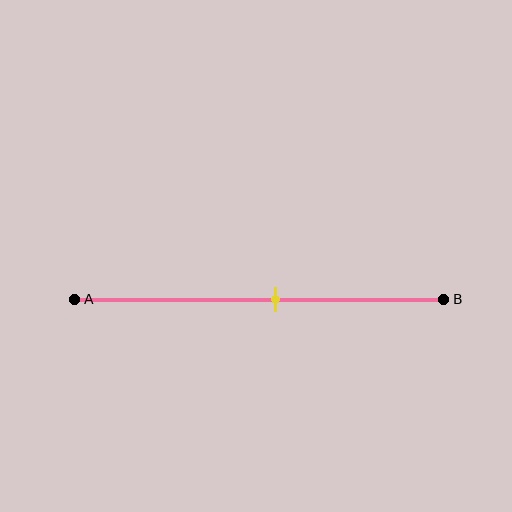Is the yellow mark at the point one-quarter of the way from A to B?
No, the mark is at about 55% from A, not at the 25% one-quarter point.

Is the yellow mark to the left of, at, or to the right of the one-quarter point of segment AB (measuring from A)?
The yellow mark is to the right of the one-quarter point of segment AB.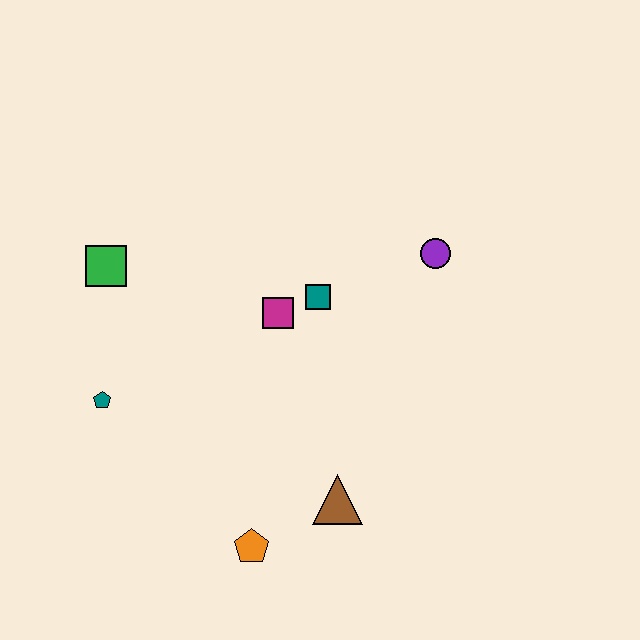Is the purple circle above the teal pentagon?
Yes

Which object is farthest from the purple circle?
The teal pentagon is farthest from the purple circle.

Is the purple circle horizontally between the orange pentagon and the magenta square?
No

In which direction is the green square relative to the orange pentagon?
The green square is above the orange pentagon.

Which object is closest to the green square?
The teal pentagon is closest to the green square.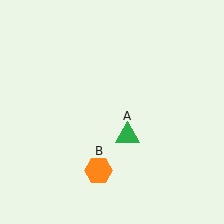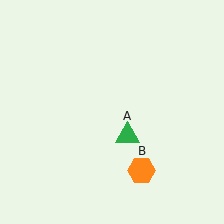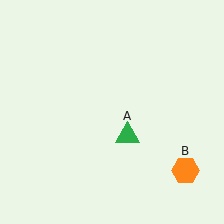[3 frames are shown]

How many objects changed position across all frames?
1 object changed position: orange hexagon (object B).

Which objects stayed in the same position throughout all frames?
Green triangle (object A) remained stationary.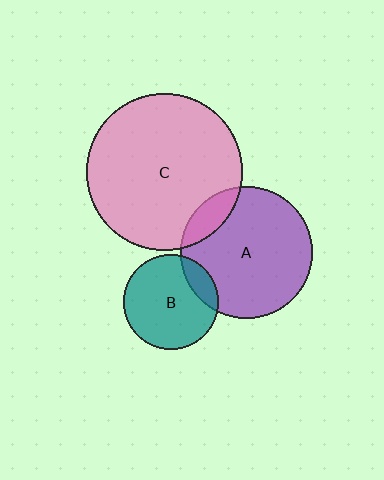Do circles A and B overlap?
Yes.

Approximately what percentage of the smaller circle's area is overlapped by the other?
Approximately 15%.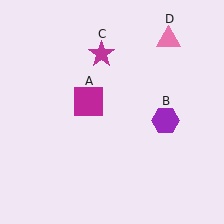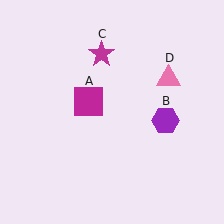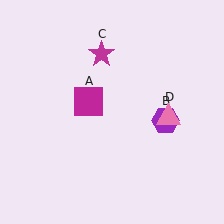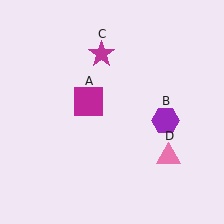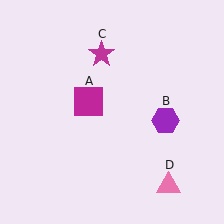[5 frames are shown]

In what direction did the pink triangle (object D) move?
The pink triangle (object D) moved down.